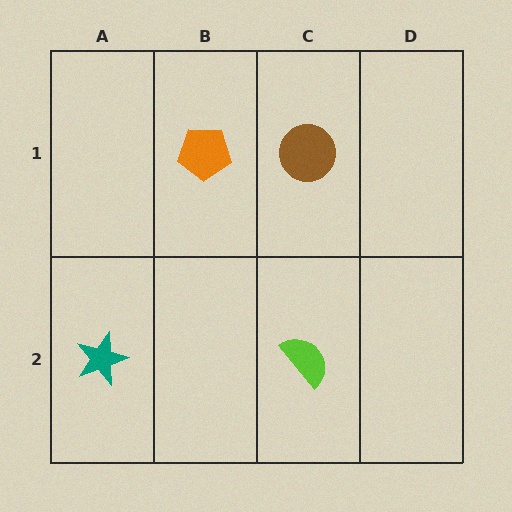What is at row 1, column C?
A brown circle.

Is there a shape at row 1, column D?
No, that cell is empty.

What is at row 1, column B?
An orange pentagon.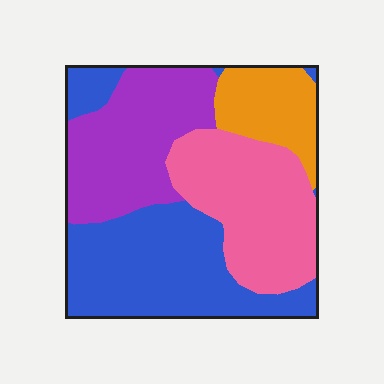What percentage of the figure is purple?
Purple takes up about one quarter (1/4) of the figure.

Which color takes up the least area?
Orange, at roughly 15%.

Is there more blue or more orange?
Blue.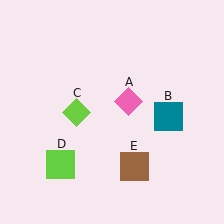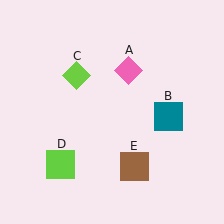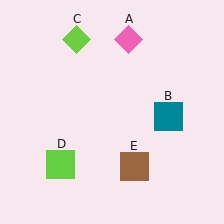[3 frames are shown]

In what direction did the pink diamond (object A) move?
The pink diamond (object A) moved up.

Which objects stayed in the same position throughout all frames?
Teal square (object B) and lime square (object D) and brown square (object E) remained stationary.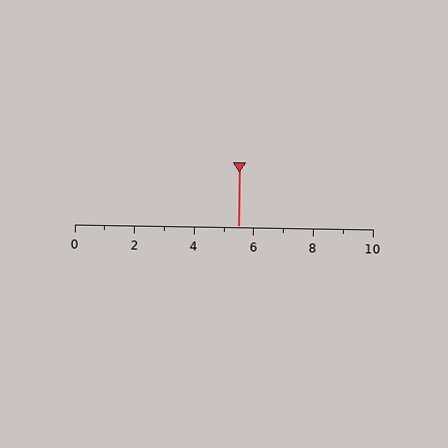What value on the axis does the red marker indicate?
The marker indicates approximately 5.5.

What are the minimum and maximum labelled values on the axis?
The axis runs from 0 to 10.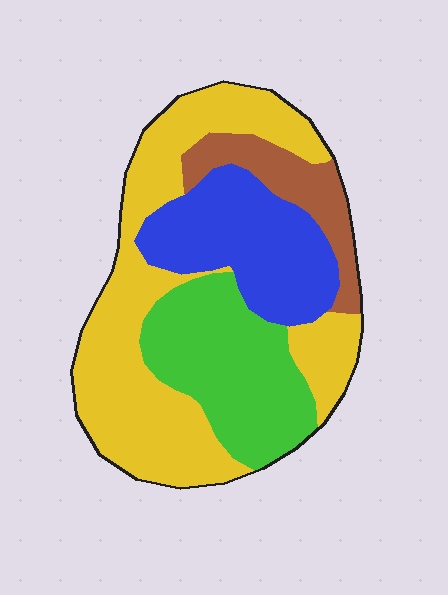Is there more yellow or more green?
Yellow.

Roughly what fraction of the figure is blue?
Blue covers around 20% of the figure.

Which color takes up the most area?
Yellow, at roughly 45%.